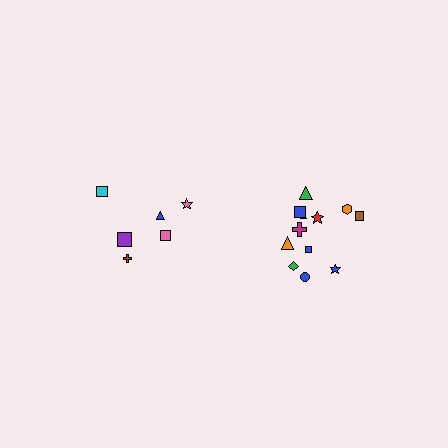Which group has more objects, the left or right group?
The right group.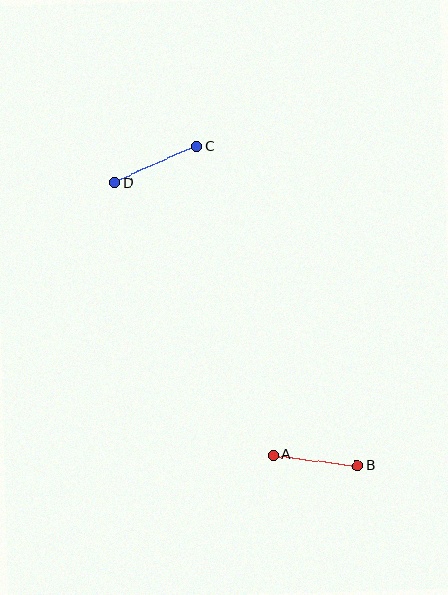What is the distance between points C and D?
The distance is approximately 89 pixels.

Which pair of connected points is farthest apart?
Points C and D are farthest apart.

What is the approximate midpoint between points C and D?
The midpoint is at approximately (156, 165) pixels.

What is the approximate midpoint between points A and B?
The midpoint is at approximately (315, 460) pixels.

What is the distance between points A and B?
The distance is approximately 85 pixels.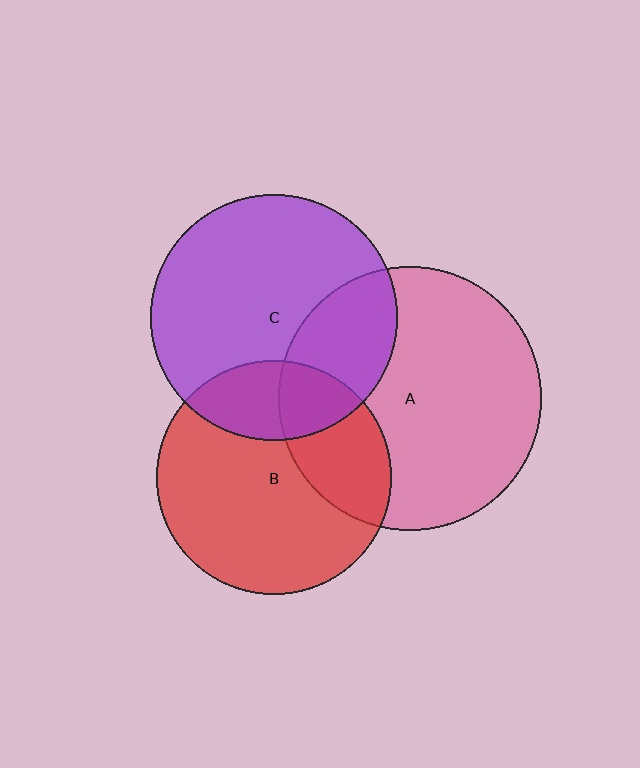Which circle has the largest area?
Circle A (pink).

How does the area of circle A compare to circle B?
Approximately 1.3 times.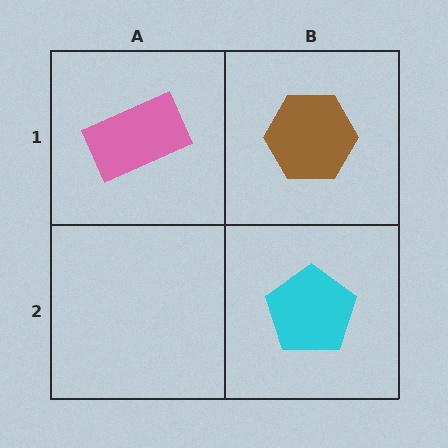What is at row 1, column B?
A brown hexagon.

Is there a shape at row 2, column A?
No, that cell is empty.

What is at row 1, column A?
A pink rectangle.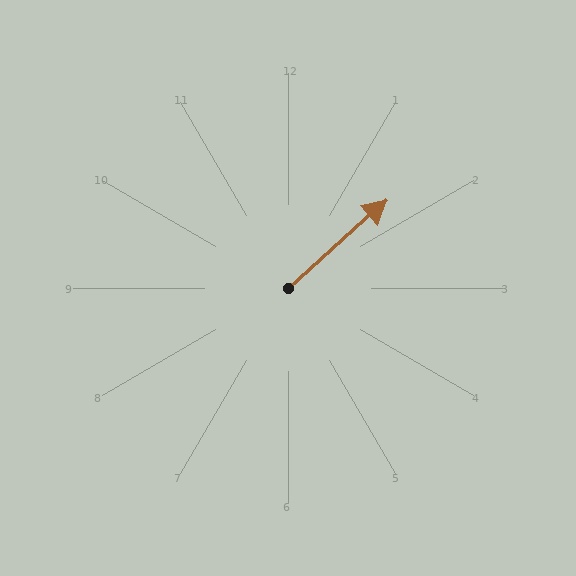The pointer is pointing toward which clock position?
Roughly 2 o'clock.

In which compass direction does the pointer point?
Northeast.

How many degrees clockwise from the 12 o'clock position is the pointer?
Approximately 48 degrees.